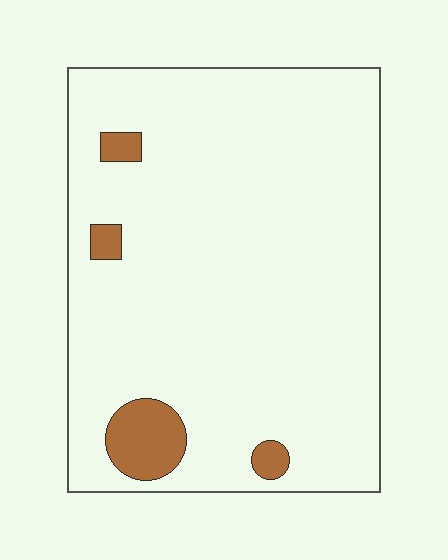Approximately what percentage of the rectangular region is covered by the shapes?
Approximately 5%.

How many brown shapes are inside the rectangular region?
4.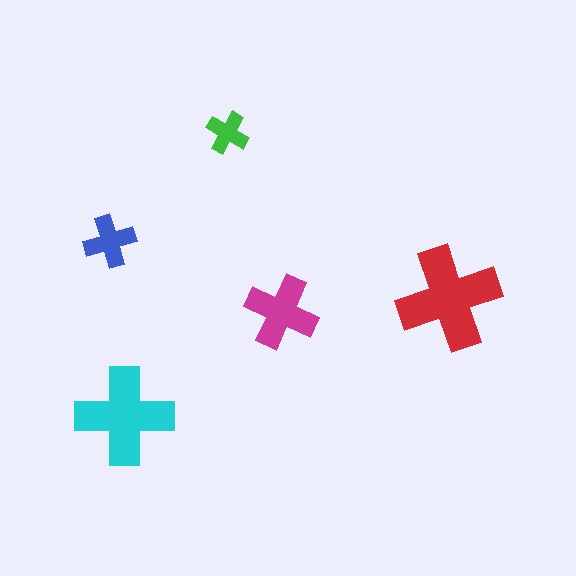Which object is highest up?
The green cross is topmost.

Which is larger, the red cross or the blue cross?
The red one.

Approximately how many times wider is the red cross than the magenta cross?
About 1.5 times wider.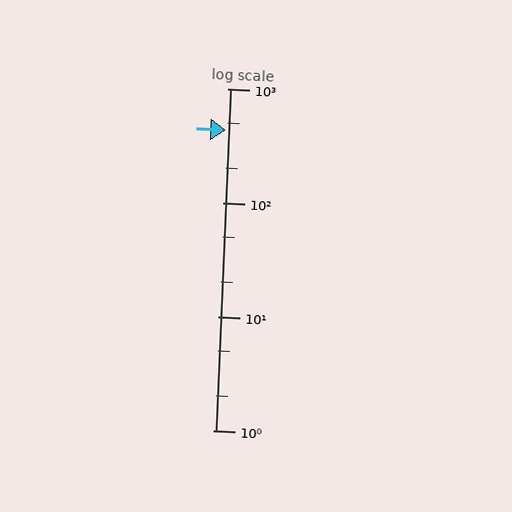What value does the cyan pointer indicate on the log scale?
The pointer indicates approximately 430.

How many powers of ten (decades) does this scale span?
The scale spans 3 decades, from 1 to 1000.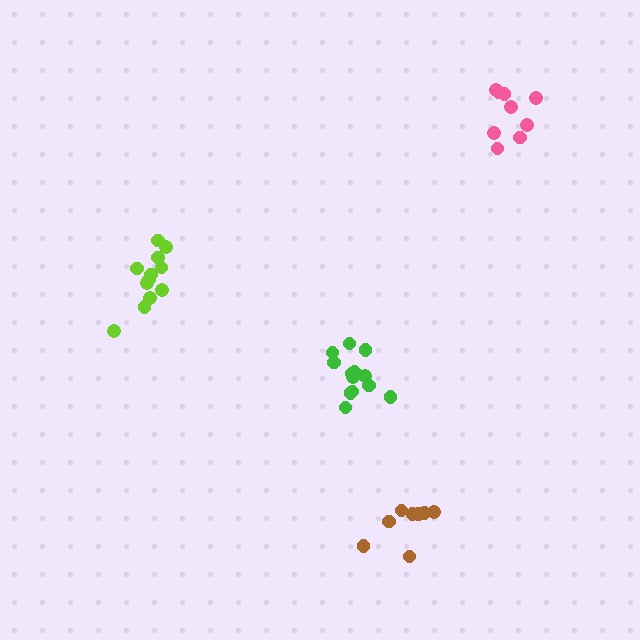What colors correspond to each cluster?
The clusters are colored: pink, brown, green, lime.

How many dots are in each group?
Group 1: 9 dots, Group 2: 8 dots, Group 3: 13 dots, Group 4: 12 dots (42 total).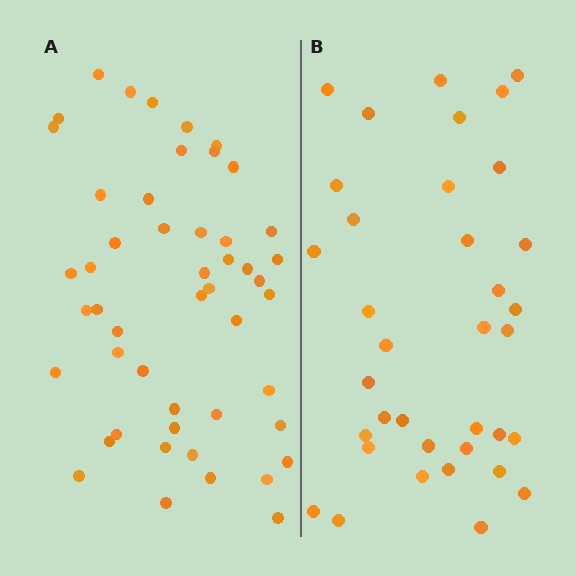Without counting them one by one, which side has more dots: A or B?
Region A (the left region) has more dots.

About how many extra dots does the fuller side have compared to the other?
Region A has approximately 15 more dots than region B.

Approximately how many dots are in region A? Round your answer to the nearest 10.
About 50 dots. (The exact count is 49, which rounds to 50.)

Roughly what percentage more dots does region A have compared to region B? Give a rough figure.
About 35% more.